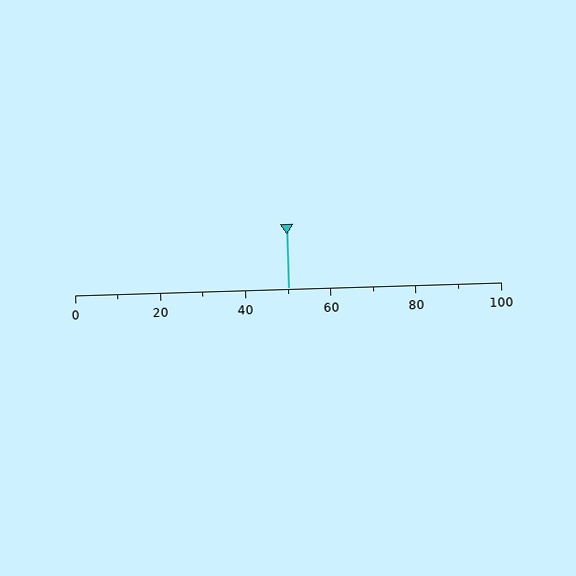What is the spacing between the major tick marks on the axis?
The major ticks are spaced 20 apart.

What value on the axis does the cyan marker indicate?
The marker indicates approximately 50.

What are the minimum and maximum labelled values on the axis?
The axis runs from 0 to 100.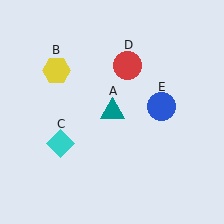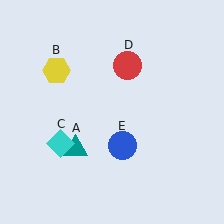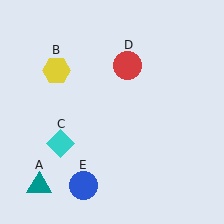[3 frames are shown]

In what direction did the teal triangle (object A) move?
The teal triangle (object A) moved down and to the left.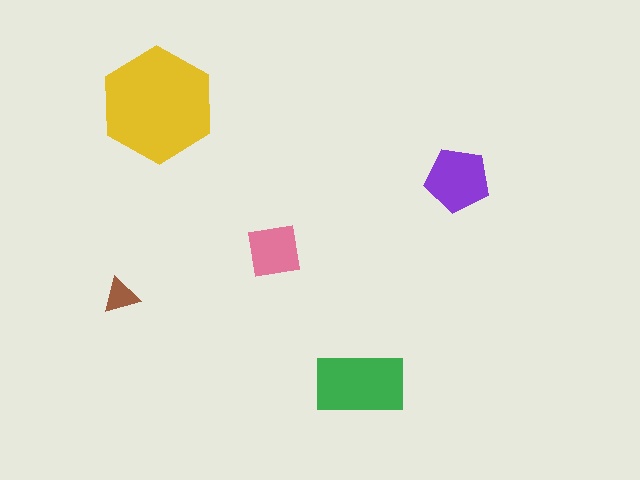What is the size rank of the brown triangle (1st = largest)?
5th.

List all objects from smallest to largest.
The brown triangle, the pink square, the purple pentagon, the green rectangle, the yellow hexagon.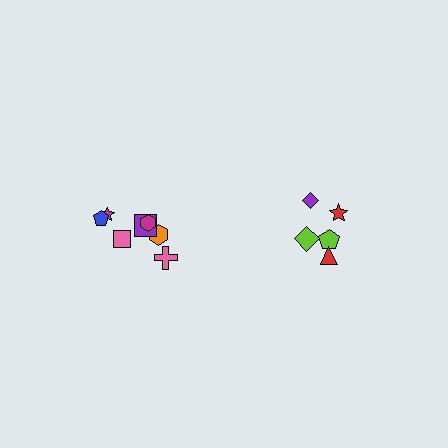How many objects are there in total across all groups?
There are 12 objects.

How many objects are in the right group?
There are 5 objects.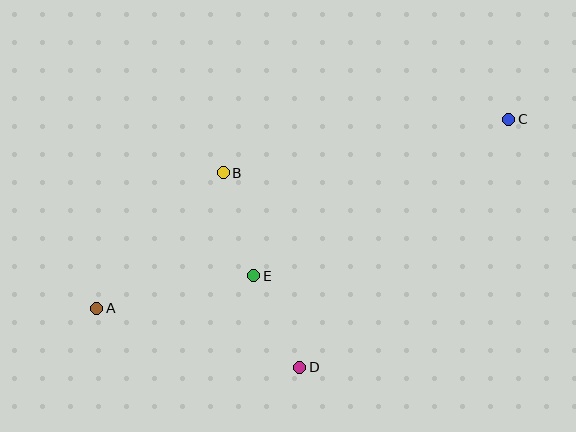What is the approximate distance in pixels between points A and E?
The distance between A and E is approximately 160 pixels.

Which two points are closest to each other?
Points D and E are closest to each other.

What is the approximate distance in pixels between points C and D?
The distance between C and D is approximately 324 pixels.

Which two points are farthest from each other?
Points A and C are farthest from each other.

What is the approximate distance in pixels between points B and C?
The distance between B and C is approximately 290 pixels.